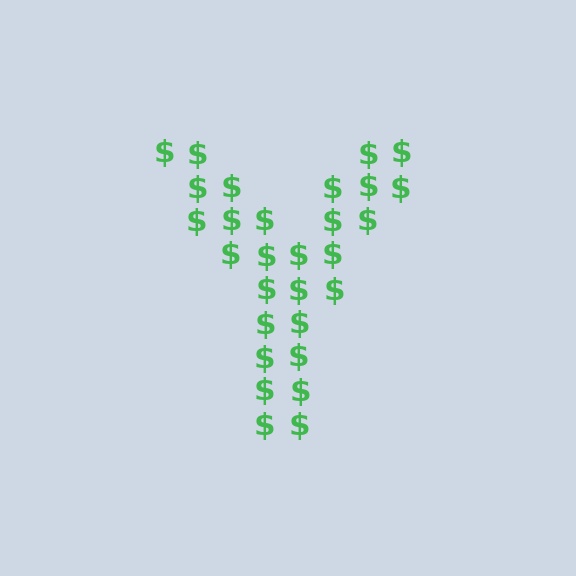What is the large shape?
The large shape is the letter Y.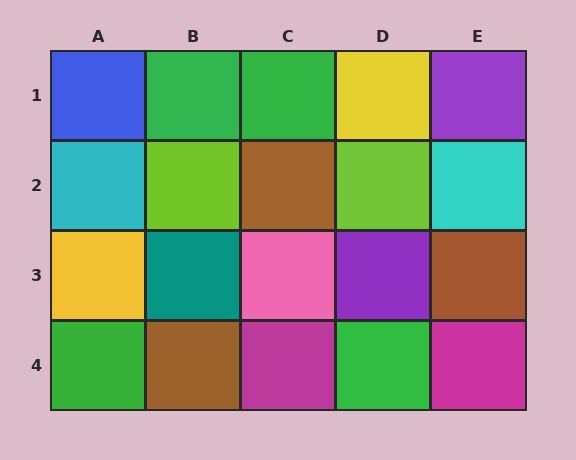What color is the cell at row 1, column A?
Blue.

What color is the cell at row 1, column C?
Green.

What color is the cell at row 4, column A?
Green.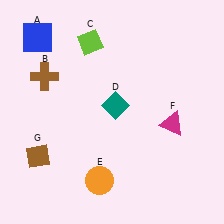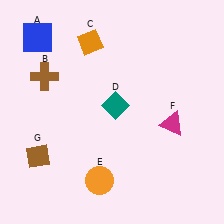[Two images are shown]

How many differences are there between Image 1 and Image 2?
There is 1 difference between the two images.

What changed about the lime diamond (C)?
In Image 1, C is lime. In Image 2, it changed to orange.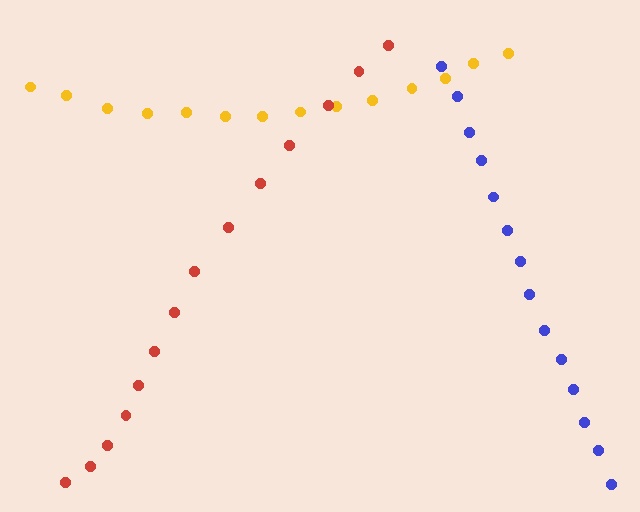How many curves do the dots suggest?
There are 3 distinct paths.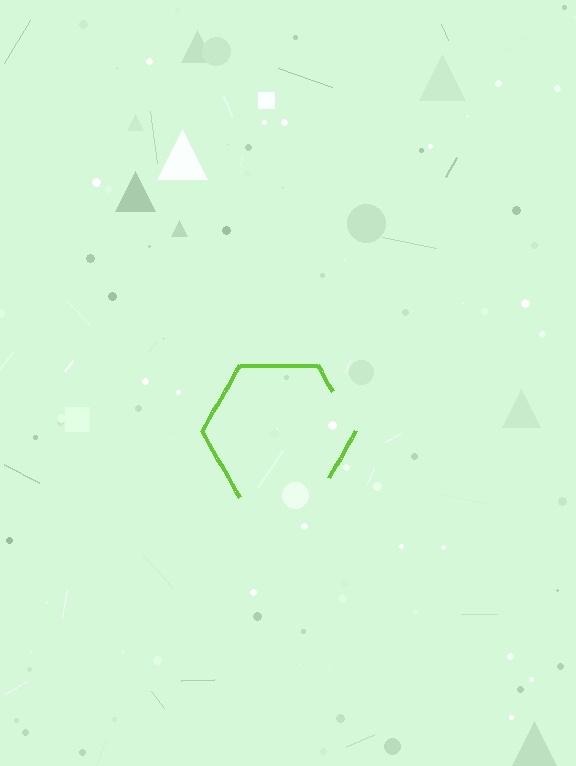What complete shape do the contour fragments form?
The contour fragments form a hexagon.